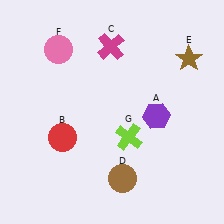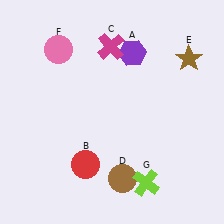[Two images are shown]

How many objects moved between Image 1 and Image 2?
3 objects moved between the two images.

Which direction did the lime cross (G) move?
The lime cross (G) moved down.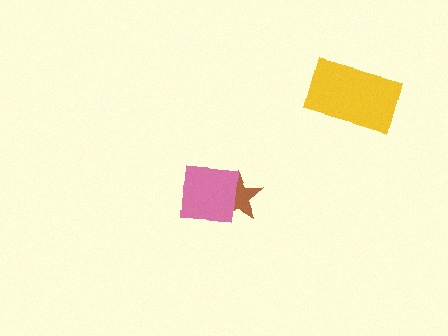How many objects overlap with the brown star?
1 object overlaps with the brown star.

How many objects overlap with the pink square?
1 object overlaps with the pink square.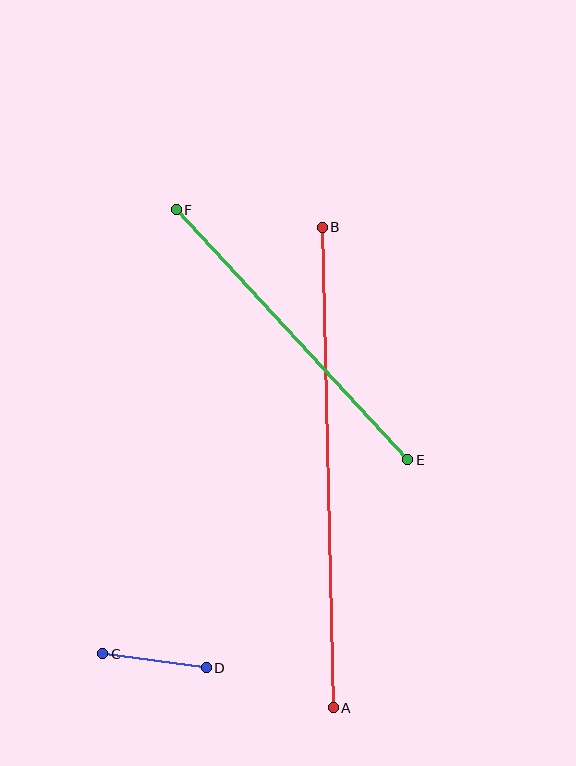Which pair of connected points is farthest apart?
Points A and B are farthest apart.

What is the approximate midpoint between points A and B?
The midpoint is at approximately (328, 468) pixels.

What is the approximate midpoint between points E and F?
The midpoint is at approximately (292, 335) pixels.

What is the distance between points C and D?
The distance is approximately 105 pixels.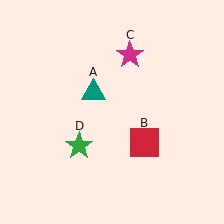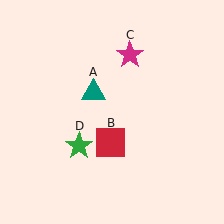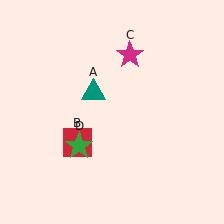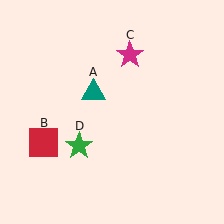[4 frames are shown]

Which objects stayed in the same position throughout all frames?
Teal triangle (object A) and magenta star (object C) and green star (object D) remained stationary.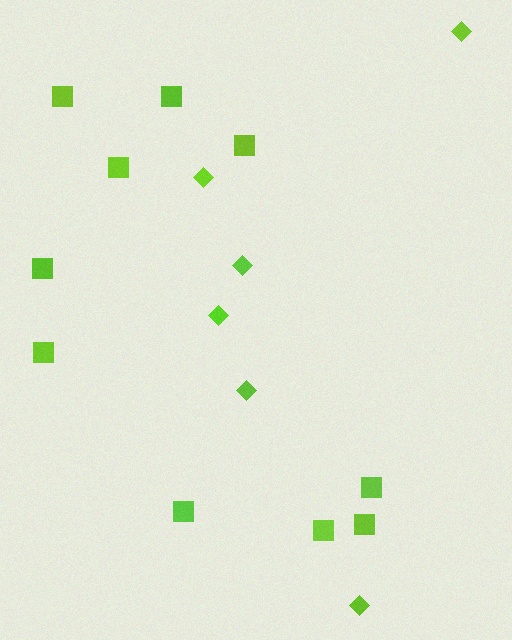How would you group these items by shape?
There are 2 groups: one group of squares (10) and one group of diamonds (6).